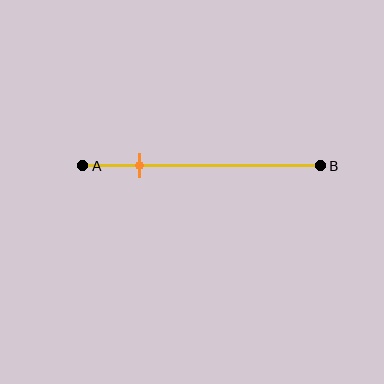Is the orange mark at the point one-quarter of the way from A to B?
Yes, the mark is approximately at the one-quarter point.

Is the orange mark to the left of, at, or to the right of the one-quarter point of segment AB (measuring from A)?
The orange mark is approximately at the one-quarter point of segment AB.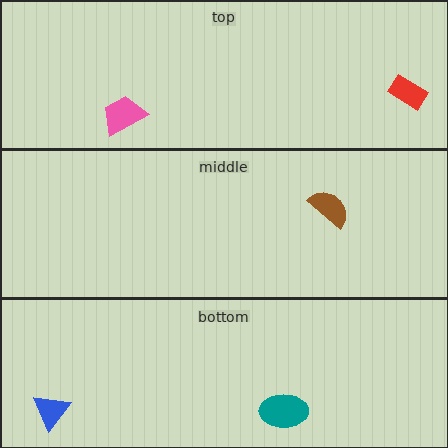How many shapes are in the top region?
2.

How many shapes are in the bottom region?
2.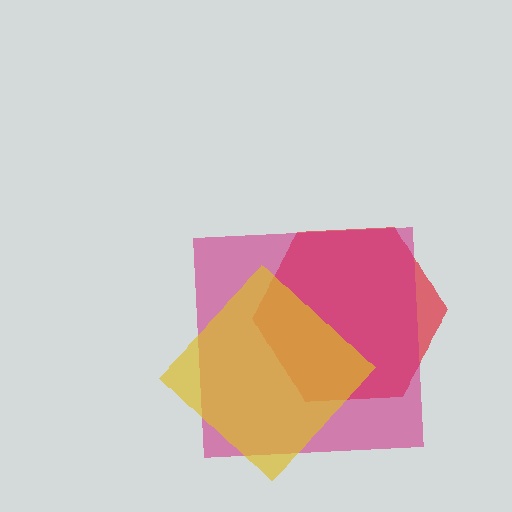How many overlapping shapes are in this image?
There are 3 overlapping shapes in the image.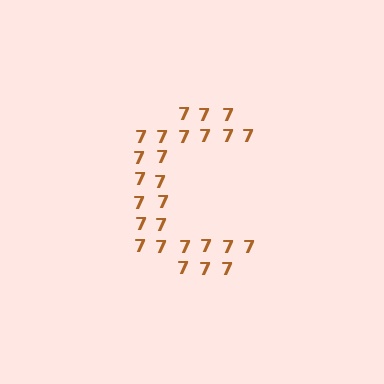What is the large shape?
The large shape is the letter C.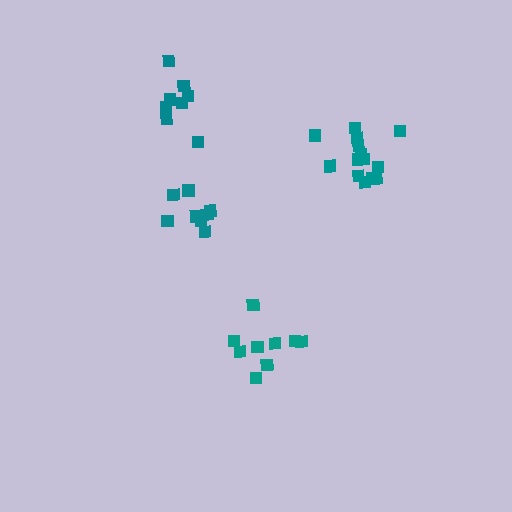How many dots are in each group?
Group 1: 9 dots, Group 2: 8 dots, Group 3: 14 dots, Group 4: 9 dots (40 total).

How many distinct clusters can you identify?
There are 4 distinct clusters.